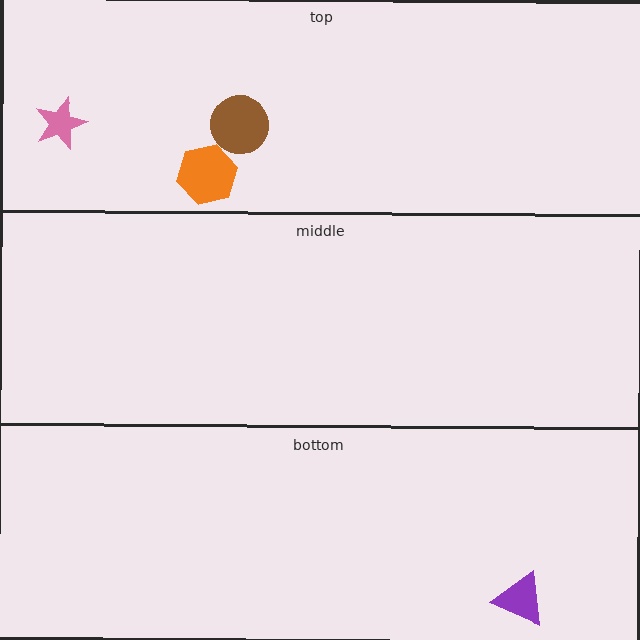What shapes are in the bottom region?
The purple triangle.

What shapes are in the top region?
The brown circle, the pink star, the orange hexagon.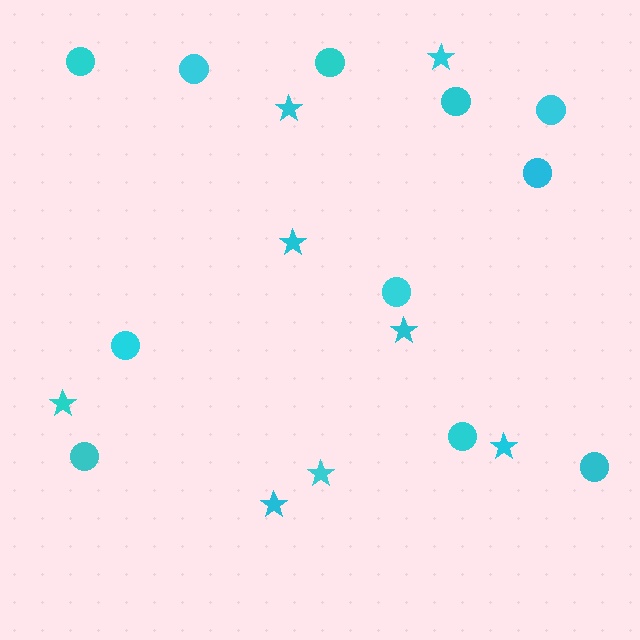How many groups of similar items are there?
There are 2 groups: one group of stars (8) and one group of circles (11).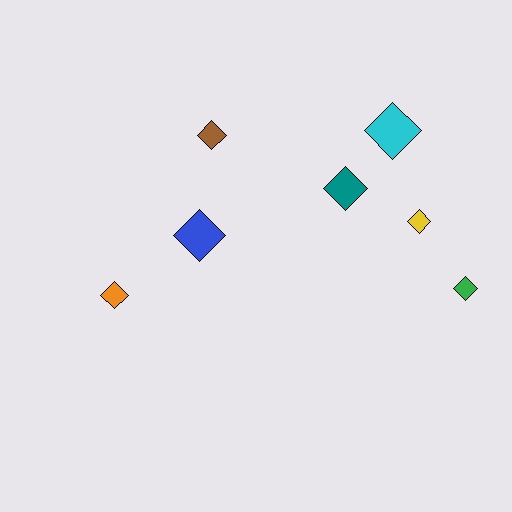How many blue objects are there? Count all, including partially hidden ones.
There is 1 blue object.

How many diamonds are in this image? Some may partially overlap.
There are 7 diamonds.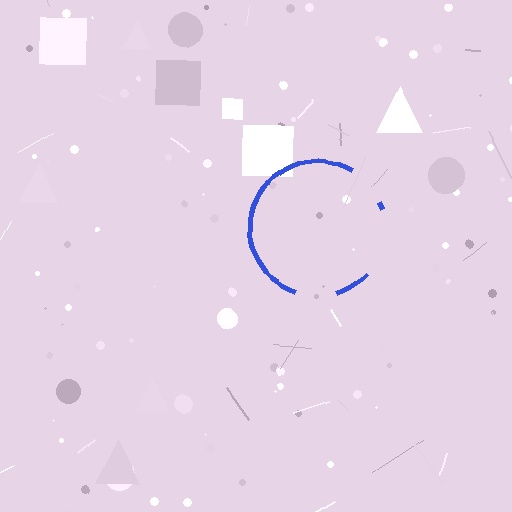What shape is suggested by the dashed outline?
The dashed outline suggests a circle.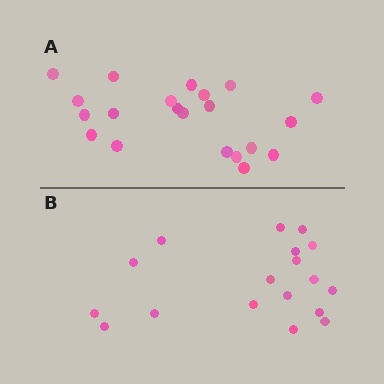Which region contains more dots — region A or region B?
Region A (the top region) has more dots.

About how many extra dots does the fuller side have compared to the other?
Region A has just a few more — roughly 2 or 3 more dots than region B.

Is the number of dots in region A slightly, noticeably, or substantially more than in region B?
Region A has only slightly more — the two regions are fairly close. The ratio is roughly 1.2 to 1.